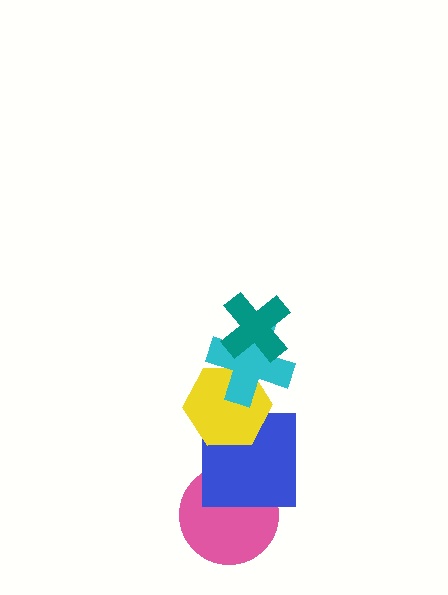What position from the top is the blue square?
The blue square is 4th from the top.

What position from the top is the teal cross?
The teal cross is 1st from the top.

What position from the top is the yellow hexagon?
The yellow hexagon is 3rd from the top.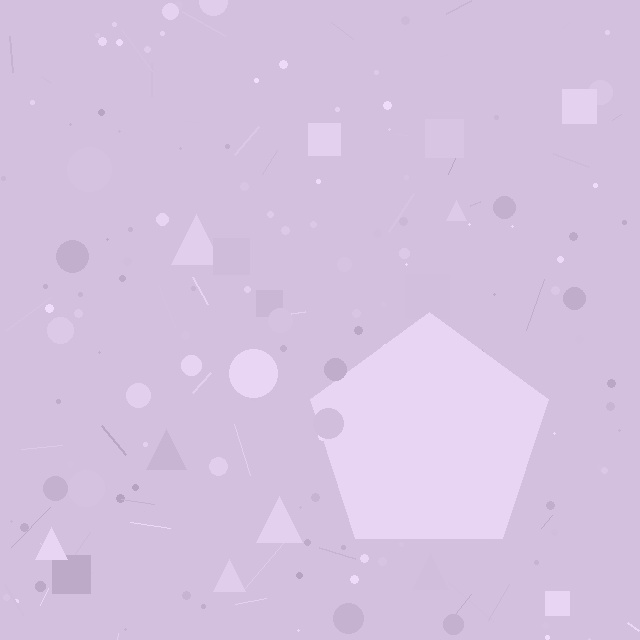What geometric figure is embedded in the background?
A pentagon is embedded in the background.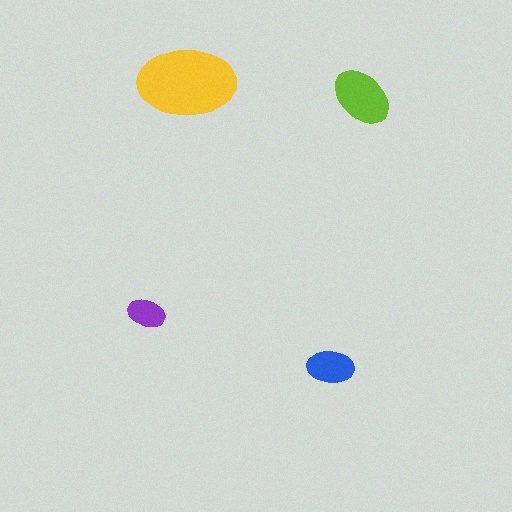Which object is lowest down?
The blue ellipse is bottommost.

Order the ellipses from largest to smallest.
the yellow one, the lime one, the blue one, the purple one.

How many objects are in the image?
There are 4 objects in the image.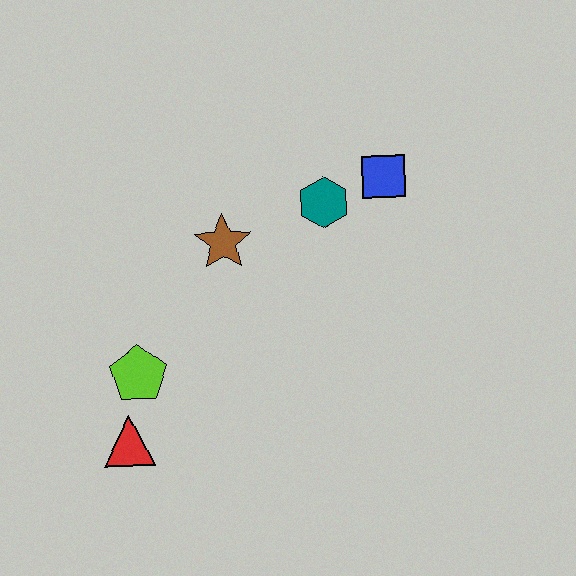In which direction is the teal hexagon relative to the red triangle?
The teal hexagon is above the red triangle.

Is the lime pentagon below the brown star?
Yes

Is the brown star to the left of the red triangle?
No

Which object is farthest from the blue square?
The red triangle is farthest from the blue square.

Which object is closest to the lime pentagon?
The red triangle is closest to the lime pentagon.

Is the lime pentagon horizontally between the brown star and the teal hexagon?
No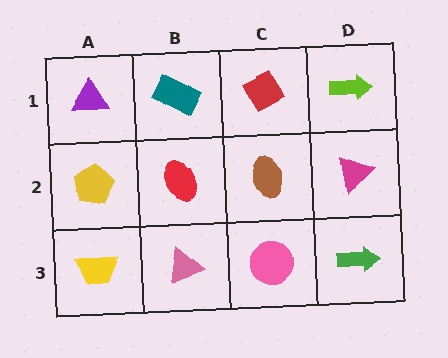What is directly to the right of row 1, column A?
A teal rectangle.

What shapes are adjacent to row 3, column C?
A brown ellipse (row 2, column C), a pink triangle (row 3, column B), a green arrow (row 3, column D).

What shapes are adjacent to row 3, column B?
A red ellipse (row 2, column B), a yellow trapezoid (row 3, column A), a pink circle (row 3, column C).